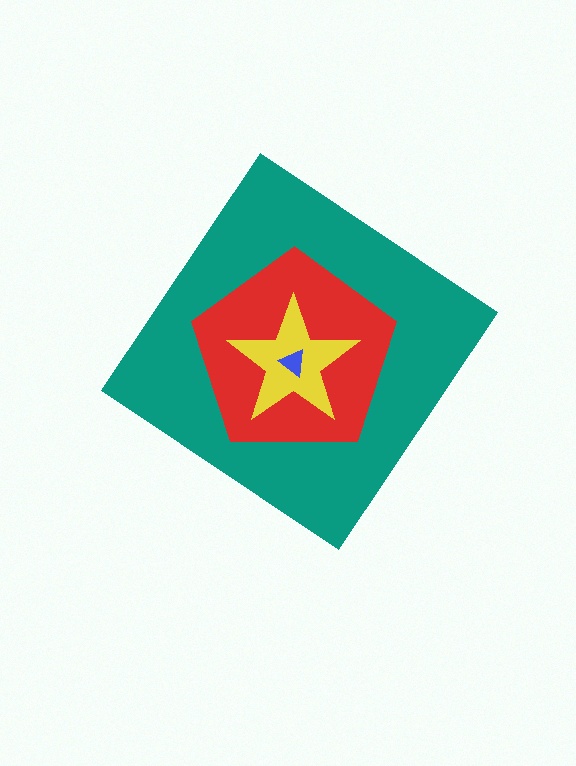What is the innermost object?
The blue triangle.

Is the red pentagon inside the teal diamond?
Yes.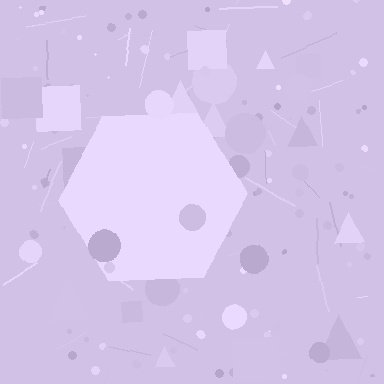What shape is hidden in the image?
A hexagon is hidden in the image.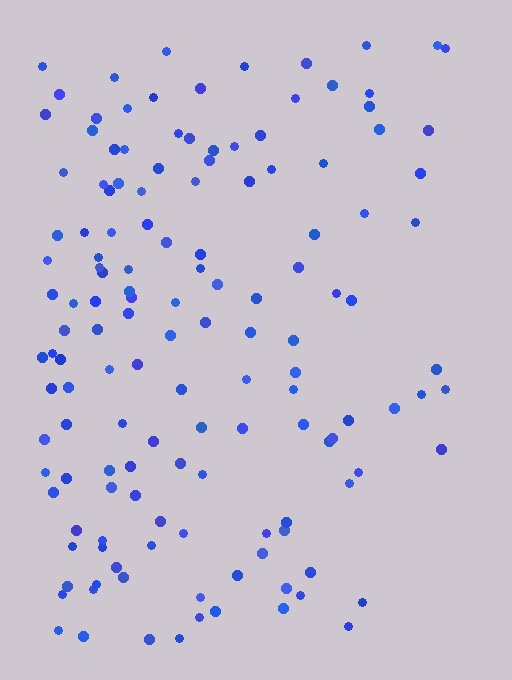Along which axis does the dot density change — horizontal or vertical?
Horizontal.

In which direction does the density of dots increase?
From right to left, with the left side densest.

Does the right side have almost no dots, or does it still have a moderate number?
Still a moderate number, just noticeably fewer than the left.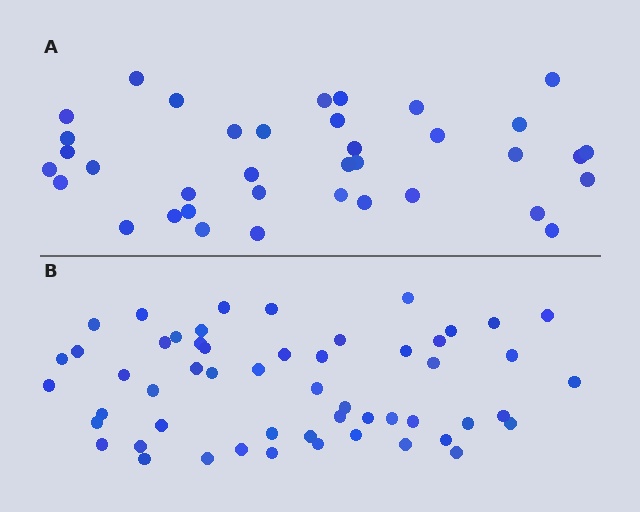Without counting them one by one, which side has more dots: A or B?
Region B (the bottom region) has more dots.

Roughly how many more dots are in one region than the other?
Region B has approximately 15 more dots than region A.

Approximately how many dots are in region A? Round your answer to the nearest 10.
About 40 dots. (The exact count is 37, which rounds to 40.)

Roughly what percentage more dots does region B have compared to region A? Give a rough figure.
About 45% more.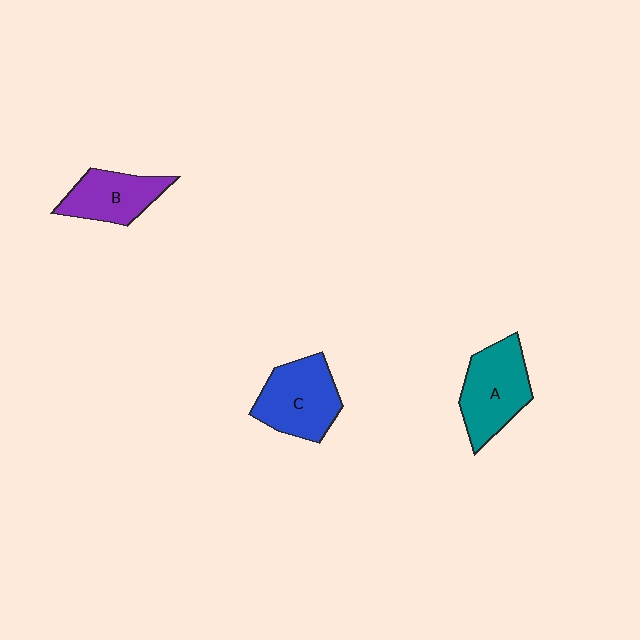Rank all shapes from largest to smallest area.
From largest to smallest: A (teal), C (blue), B (purple).